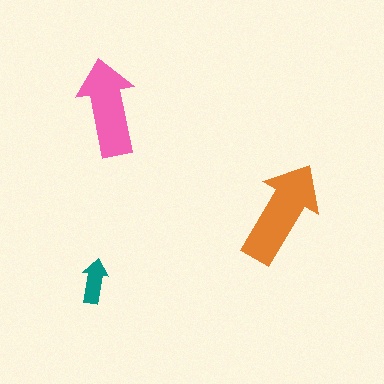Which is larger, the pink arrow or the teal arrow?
The pink one.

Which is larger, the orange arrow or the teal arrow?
The orange one.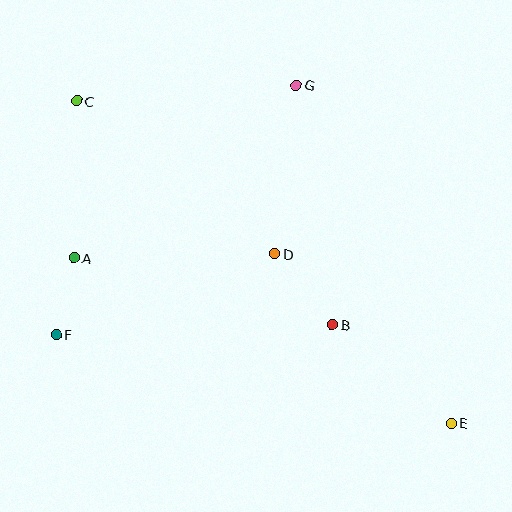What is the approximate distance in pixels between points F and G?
The distance between F and G is approximately 346 pixels.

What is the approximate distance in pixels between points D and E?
The distance between D and E is approximately 244 pixels.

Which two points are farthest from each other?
Points C and E are farthest from each other.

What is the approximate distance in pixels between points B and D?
The distance between B and D is approximately 91 pixels.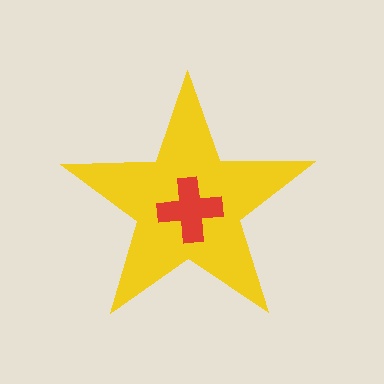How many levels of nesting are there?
2.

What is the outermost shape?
The yellow star.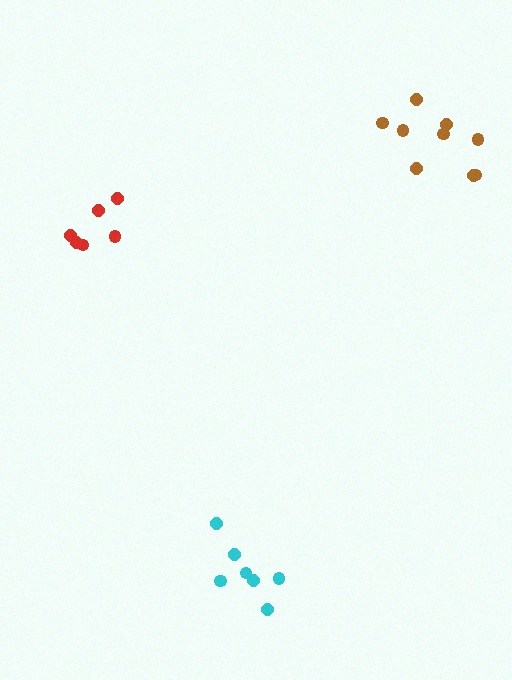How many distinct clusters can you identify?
There are 3 distinct clusters.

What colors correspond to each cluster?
The clusters are colored: cyan, red, brown.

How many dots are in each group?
Group 1: 7 dots, Group 2: 6 dots, Group 3: 9 dots (22 total).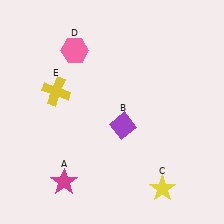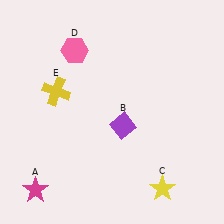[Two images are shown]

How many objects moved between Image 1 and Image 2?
1 object moved between the two images.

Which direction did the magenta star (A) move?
The magenta star (A) moved left.